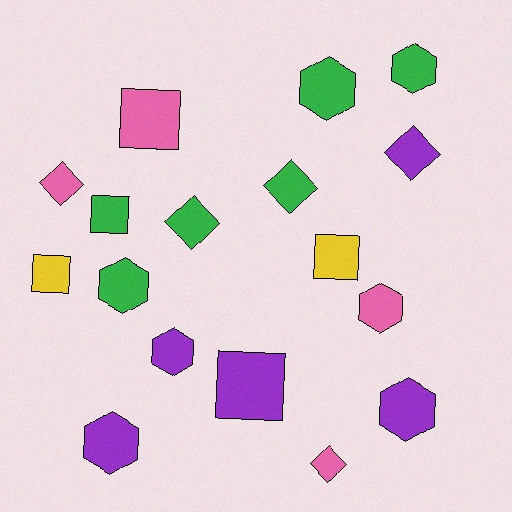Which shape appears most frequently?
Hexagon, with 7 objects.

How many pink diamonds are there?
There are 2 pink diamonds.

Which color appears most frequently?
Green, with 6 objects.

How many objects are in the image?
There are 17 objects.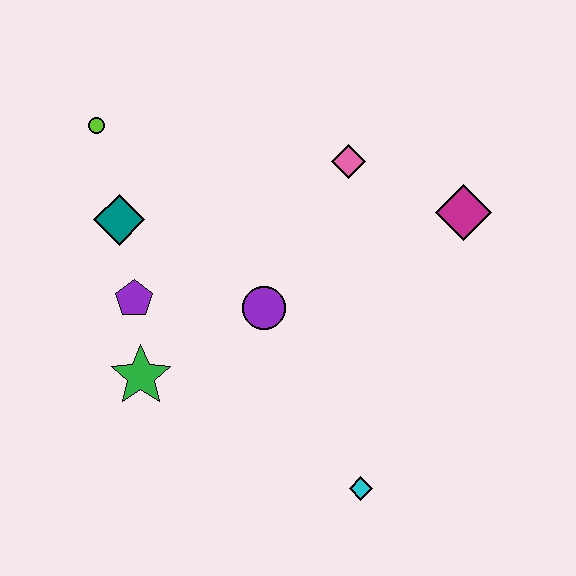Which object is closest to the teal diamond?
The purple pentagon is closest to the teal diamond.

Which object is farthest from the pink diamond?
The cyan diamond is farthest from the pink diamond.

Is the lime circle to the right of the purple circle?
No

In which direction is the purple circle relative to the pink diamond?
The purple circle is below the pink diamond.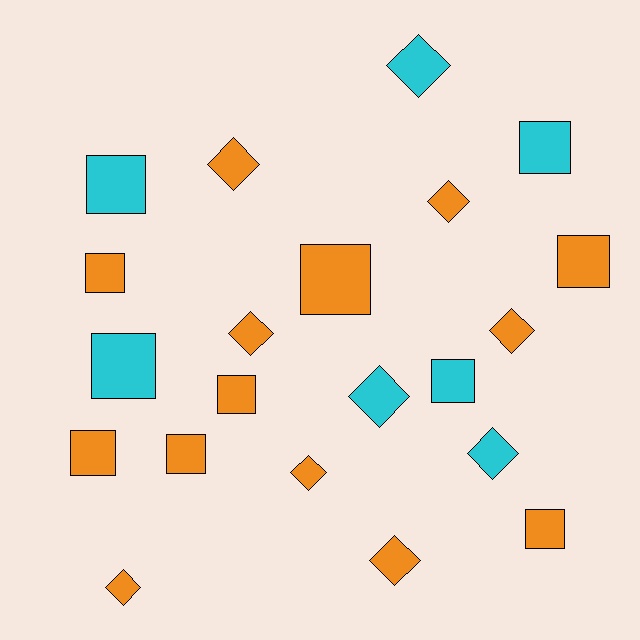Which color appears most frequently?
Orange, with 14 objects.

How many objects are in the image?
There are 21 objects.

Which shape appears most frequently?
Square, with 11 objects.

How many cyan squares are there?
There are 4 cyan squares.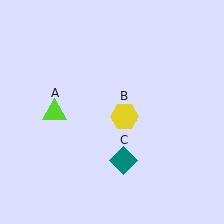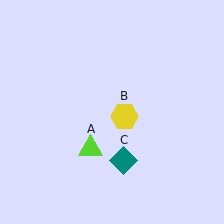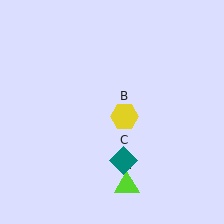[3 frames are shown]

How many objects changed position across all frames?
1 object changed position: lime triangle (object A).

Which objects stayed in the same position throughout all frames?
Yellow hexagon (object B) and teal diamond (object C) remained stationary.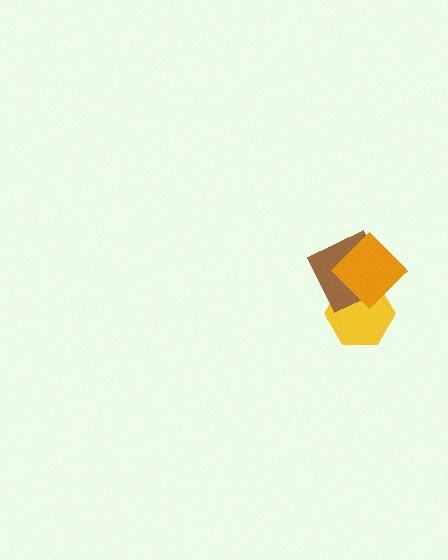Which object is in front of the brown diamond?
The orange diamond is in front of the brown diamond.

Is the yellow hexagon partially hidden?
Yes, it is partially covered by another shape.